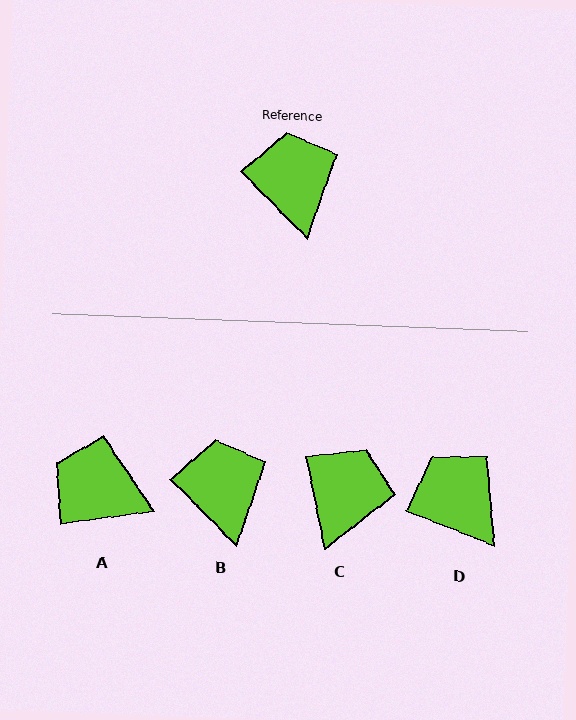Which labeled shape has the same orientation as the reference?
B.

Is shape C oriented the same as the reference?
No, it is off by about 34 degrees.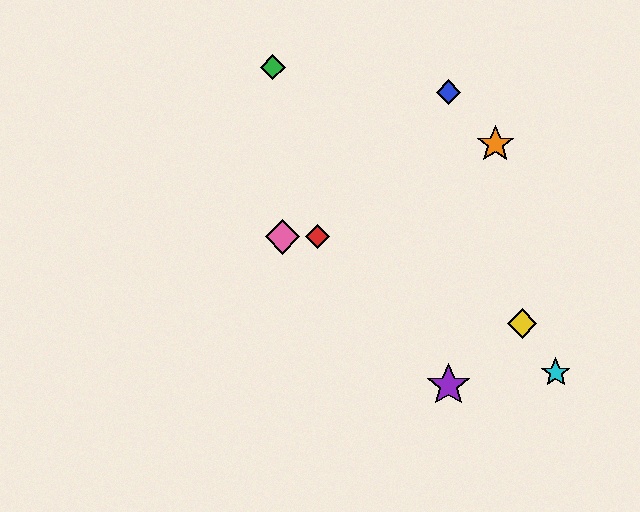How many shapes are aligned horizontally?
2 shapes (the red diamond, the pink diamond) are aligned horizontally.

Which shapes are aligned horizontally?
The red diamond, the pink diamond are aligned horizontally.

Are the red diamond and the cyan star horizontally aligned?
No, the red diamond is at y≈237 and the cyan star is at y≈373.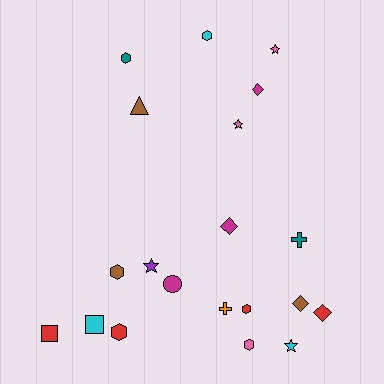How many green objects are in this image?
There are no green objects.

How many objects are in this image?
There are 20 objects.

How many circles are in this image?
There is 1 circle.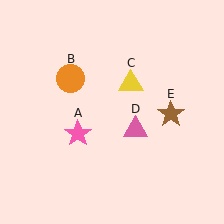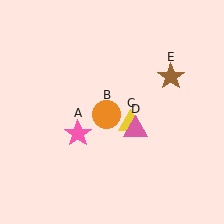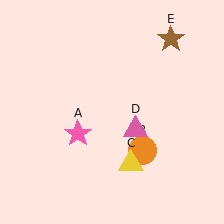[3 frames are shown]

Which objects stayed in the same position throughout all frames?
Pink star (object A) and pink triangle (object D) remained stationary.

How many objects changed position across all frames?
3 objects changed position: orange circle (object B), yellow triangle (object C), brown star (object E).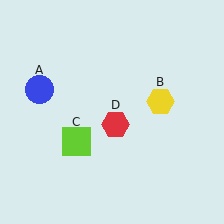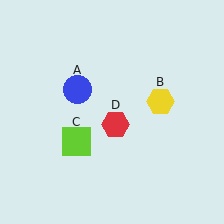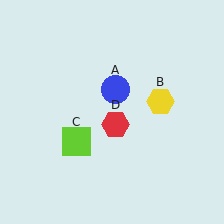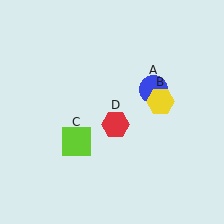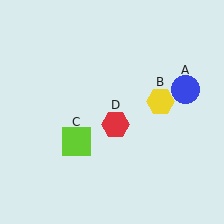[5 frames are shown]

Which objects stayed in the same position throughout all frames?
Yellow hexagon (object B) and lime square (object C) and red hexagon (object D) remained stationary.